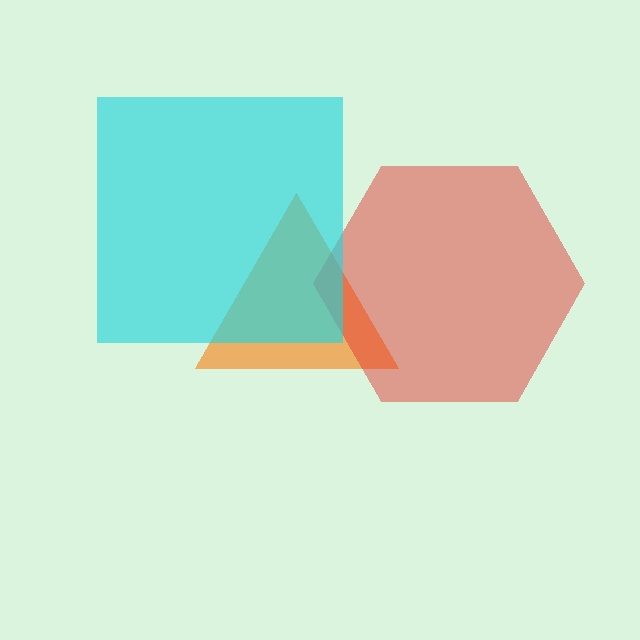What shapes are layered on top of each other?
The layered shapes are: an orange triangle, a red hexagon, a cyan square.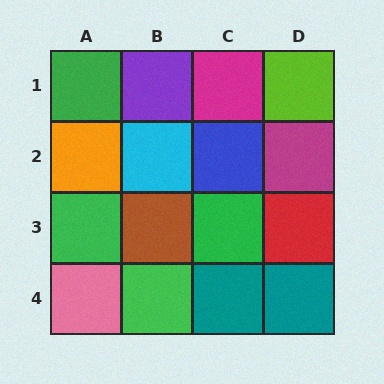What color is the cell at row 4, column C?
Teal.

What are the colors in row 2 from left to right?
Orange, cyan, blue, magenta.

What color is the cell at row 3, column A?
Green.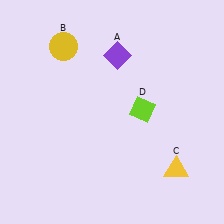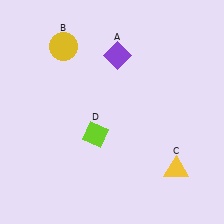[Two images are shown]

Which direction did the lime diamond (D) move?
The lime diamond (D) moved left.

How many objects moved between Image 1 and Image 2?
1 object moved between the two images.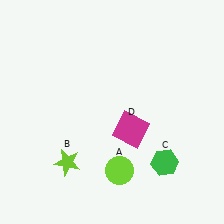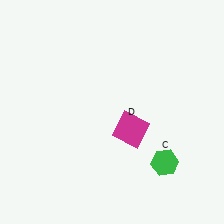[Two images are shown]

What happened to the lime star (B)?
The lime star (B) was removed in Image 2. It was in the bottom-left area of Image 1.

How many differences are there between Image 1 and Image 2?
There are 2 differences between the two images.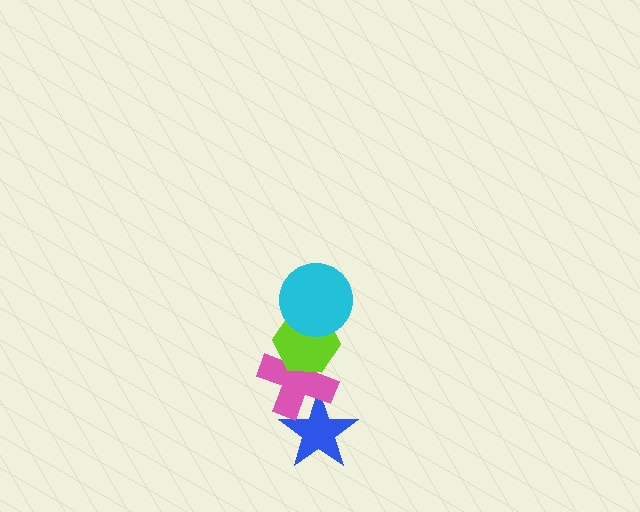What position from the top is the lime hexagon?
The lime hexagon is 2nd from the top.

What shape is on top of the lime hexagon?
The cyan circle is on top of the lime hexagon.